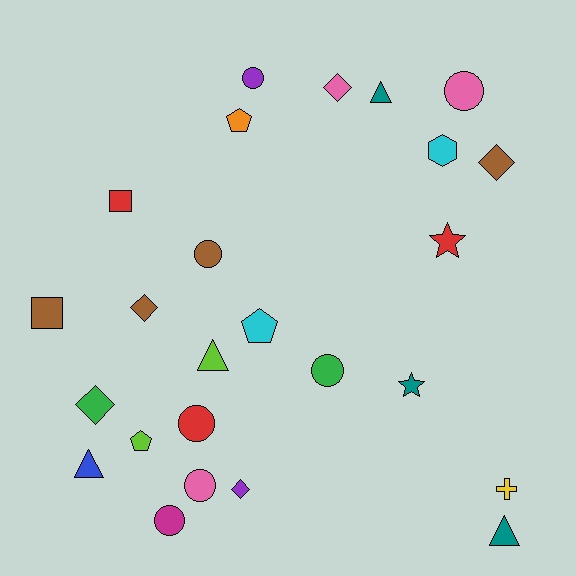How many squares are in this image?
There are 2 squares.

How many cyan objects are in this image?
There are 2 cyan objects.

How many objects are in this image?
There are 25 objects.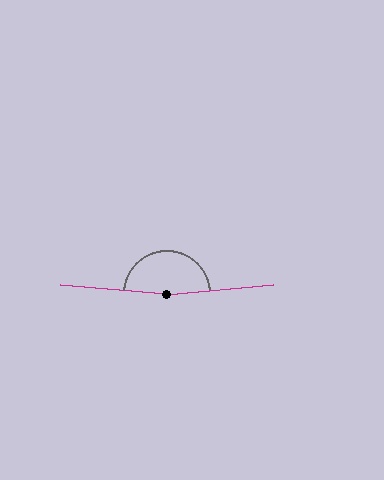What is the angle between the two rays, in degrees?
Approximately 170 degrees.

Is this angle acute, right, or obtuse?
It is obtuse.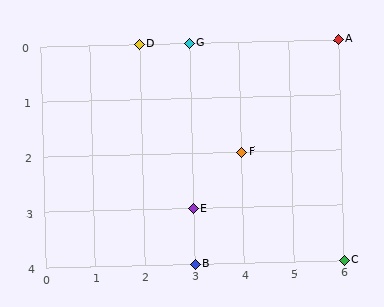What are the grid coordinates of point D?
Point D is at grid coordinates (2, 0).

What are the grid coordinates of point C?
Point C is at grid coordinates (6, 4).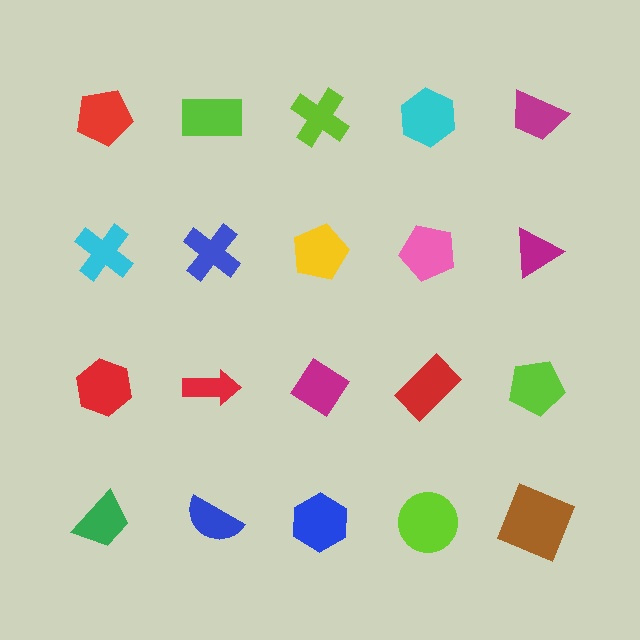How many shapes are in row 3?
5 shapes.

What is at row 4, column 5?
A brown square.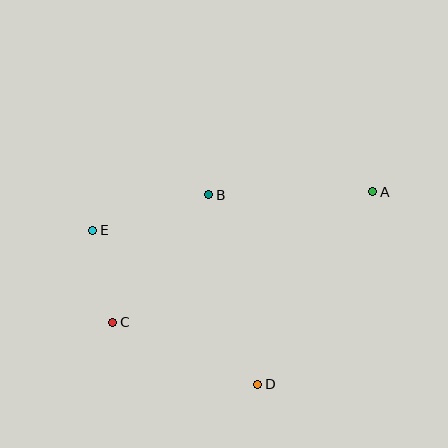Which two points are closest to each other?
Points C and E are closest to each other.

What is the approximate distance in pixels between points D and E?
The distance between D and E is approximately 226 pixels.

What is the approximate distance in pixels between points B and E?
The distance between B and E is approximately 121 pixels.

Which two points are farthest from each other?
Points A and C are farthest from each other.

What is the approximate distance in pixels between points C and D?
The distance between C and D is approximately 158 pixels.